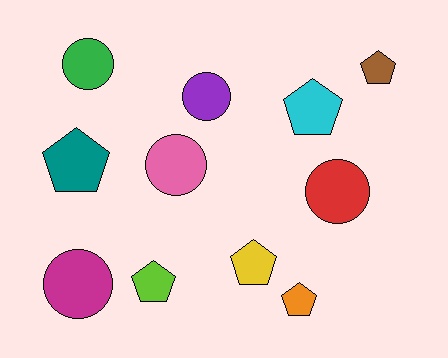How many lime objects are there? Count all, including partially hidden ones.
There is 1 lime object.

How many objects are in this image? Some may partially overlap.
There are 11 objects.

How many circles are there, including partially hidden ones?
There are 5 circles.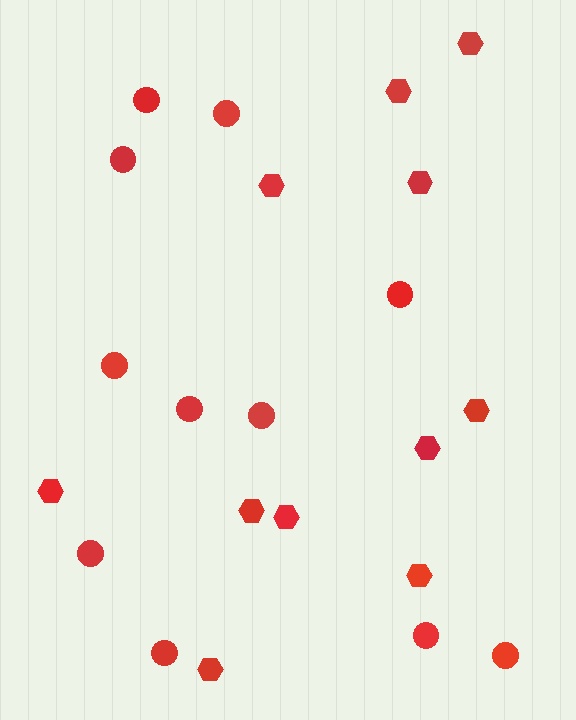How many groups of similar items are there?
There are 2 groups: one group of hexagons (11) and one group of circles (11).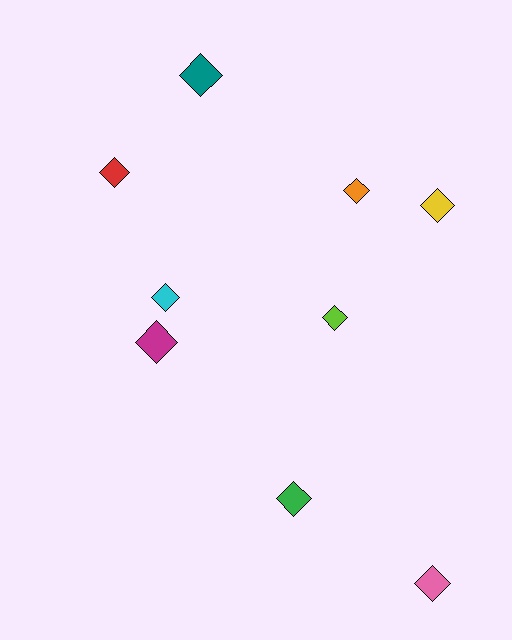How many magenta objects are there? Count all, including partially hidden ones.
There is 1 magenta object.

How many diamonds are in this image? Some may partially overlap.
There are 9 diamonds.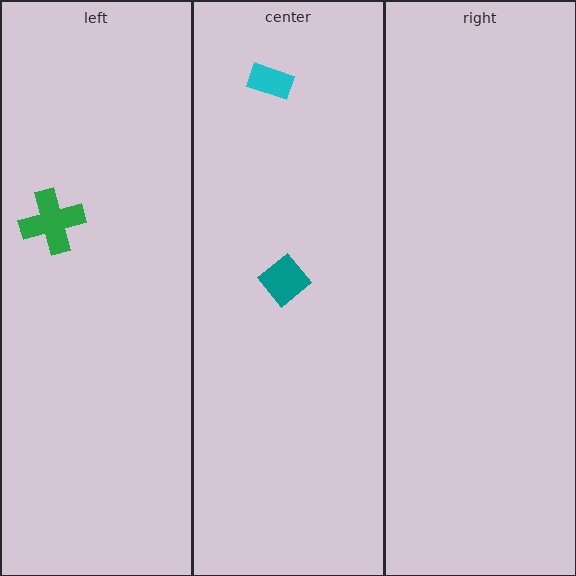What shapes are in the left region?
The green cross.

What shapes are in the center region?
The teal diamond, the cyan rectangle.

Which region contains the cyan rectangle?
The center region.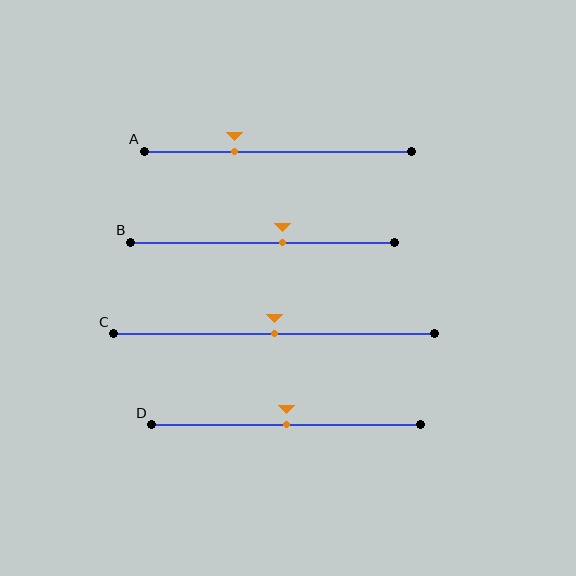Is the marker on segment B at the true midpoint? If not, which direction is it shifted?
No, the marker on segment B is shifted to the right by about 8% of the segment length.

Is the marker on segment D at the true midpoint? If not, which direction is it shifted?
Yes, the marker on segment D is at the true midpoint.